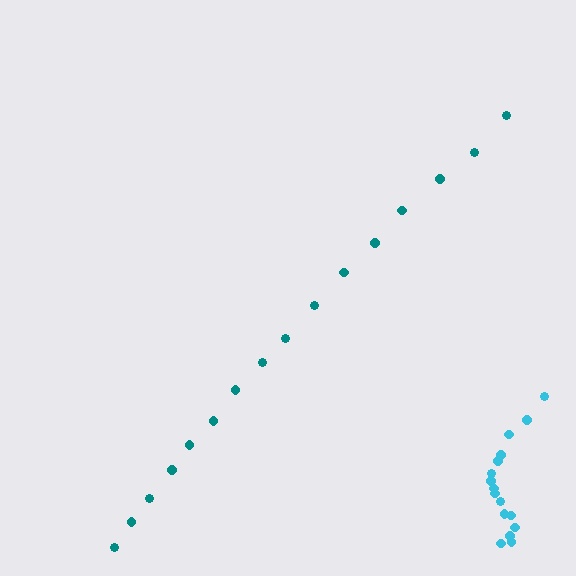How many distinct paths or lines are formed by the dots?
There are 2 distinct paths.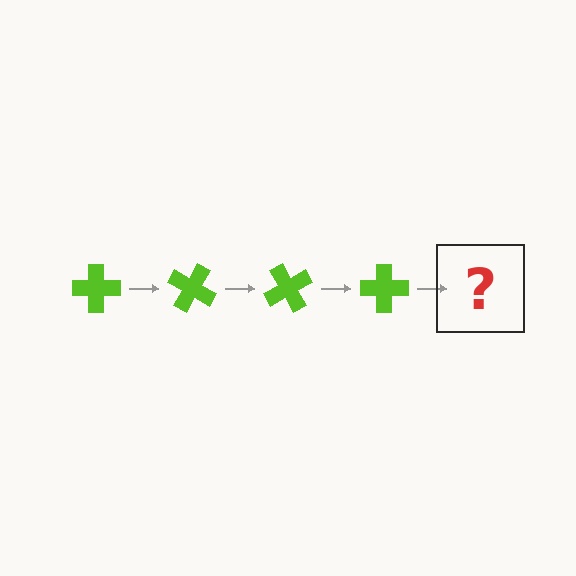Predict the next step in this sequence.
The next step is a lime cross rotated 120 degrees.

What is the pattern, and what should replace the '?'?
The pattern is that the cross rotates 30 degrees each step. The '?' should be a lime cross rotated 120 degrees.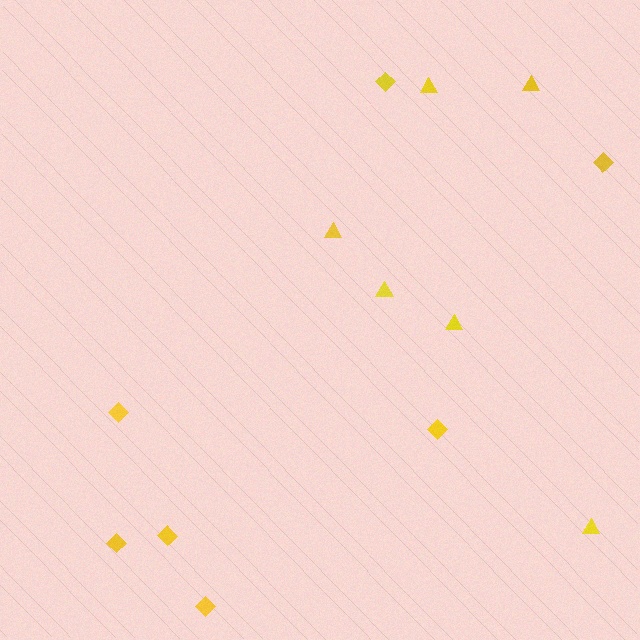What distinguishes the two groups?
There are 2 groups: one group of diamonds (7) and one group of triangles (6).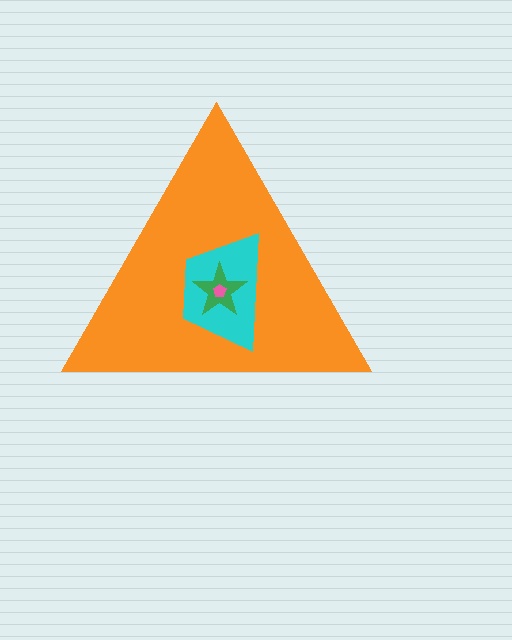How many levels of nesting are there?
4.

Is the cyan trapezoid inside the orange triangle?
Yes.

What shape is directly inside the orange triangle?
The cyan trapezoid.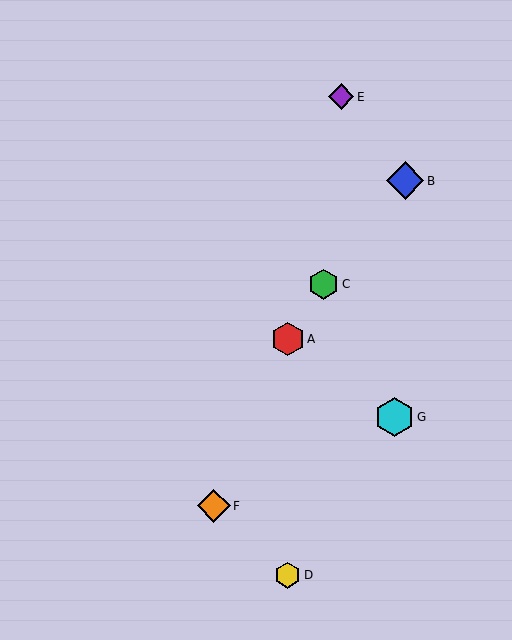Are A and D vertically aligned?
Yes, both are at x≈288.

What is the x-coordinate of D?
Object D is at x≈288.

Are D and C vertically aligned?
No, D is at x≈288 and C is at x≈324.